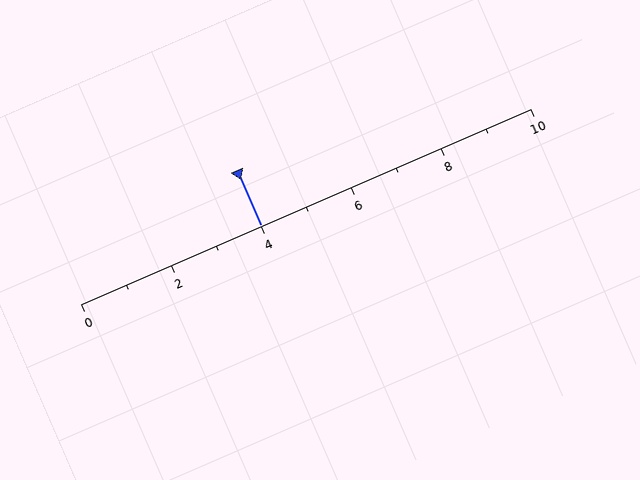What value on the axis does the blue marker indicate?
The marker indicates approximately 4.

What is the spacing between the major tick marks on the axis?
The major ticks are spaced 2 apart.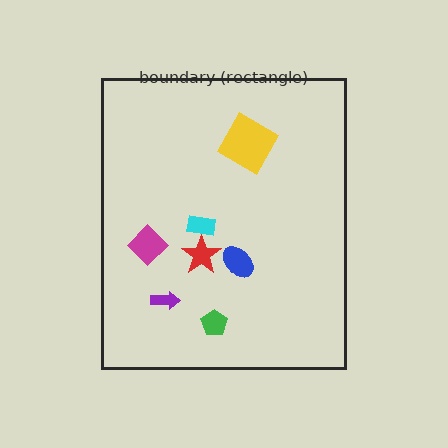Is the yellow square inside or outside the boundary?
Inside.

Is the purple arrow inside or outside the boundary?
Inside.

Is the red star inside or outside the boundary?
Inside.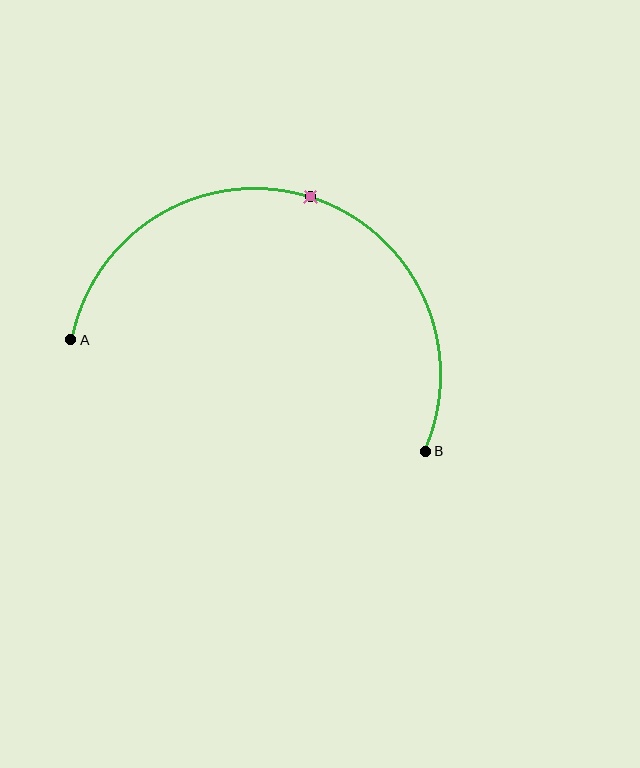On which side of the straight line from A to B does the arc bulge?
The arc bulges above the straight line connecting A and B.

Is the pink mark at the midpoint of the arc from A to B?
Yes. The pink mark lies on the arc at equal arc-length from both A and B — it is the arc midpoint.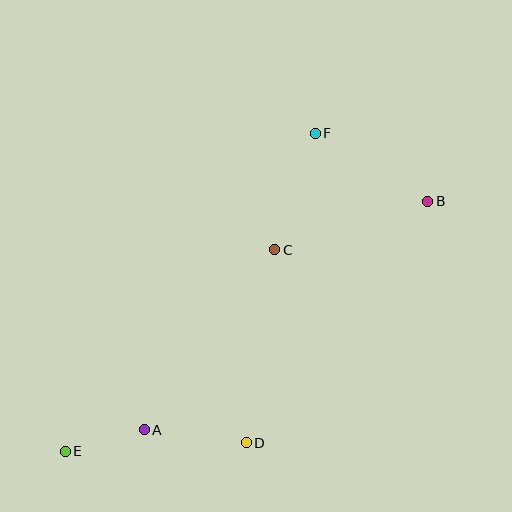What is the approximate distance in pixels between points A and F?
The distance between A and F is approximately 342 pixels.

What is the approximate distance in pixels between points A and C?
The distance between A and C is approximately 222 pixels.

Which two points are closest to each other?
Points A and E are closest to each other.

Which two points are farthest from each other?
Points B and E are farthest from each other.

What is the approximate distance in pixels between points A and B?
The distance between A and B is approximately 364 pixels.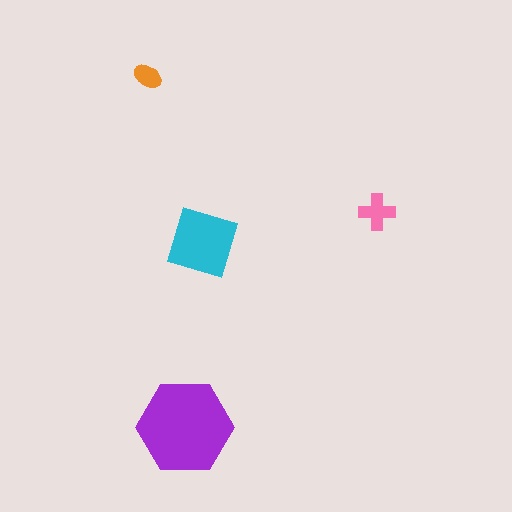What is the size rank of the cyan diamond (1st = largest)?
2nd.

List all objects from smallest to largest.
The orange ellipse, the pink cross, the cyan diamond, the purple hexagon.